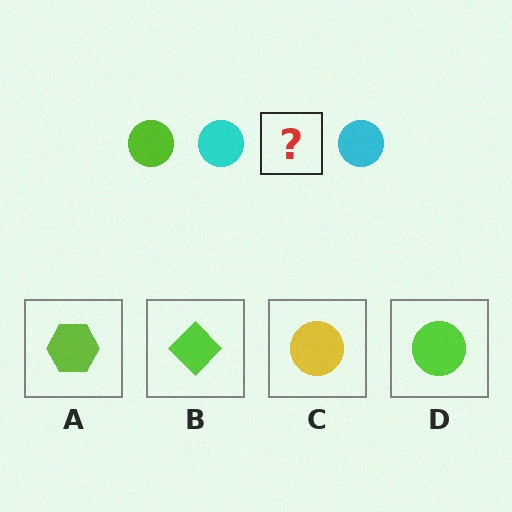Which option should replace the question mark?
Option D.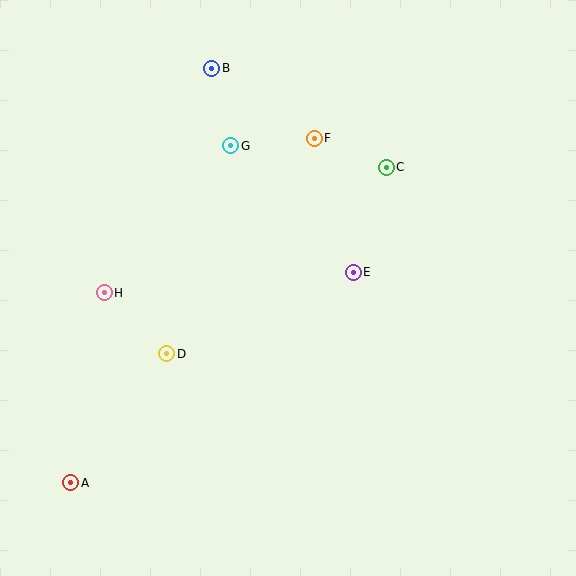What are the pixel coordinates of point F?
Point F is at (314, 138).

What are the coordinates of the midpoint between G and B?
The midpoint between G and B is at (221, 107).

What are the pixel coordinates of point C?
Point C is at (386, 167).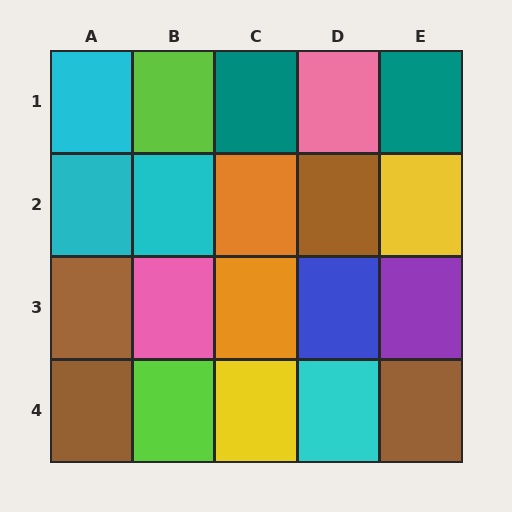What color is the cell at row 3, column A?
Brown.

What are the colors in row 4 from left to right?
Brown, lime, yellow, cyan, brown.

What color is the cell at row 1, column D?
Pink.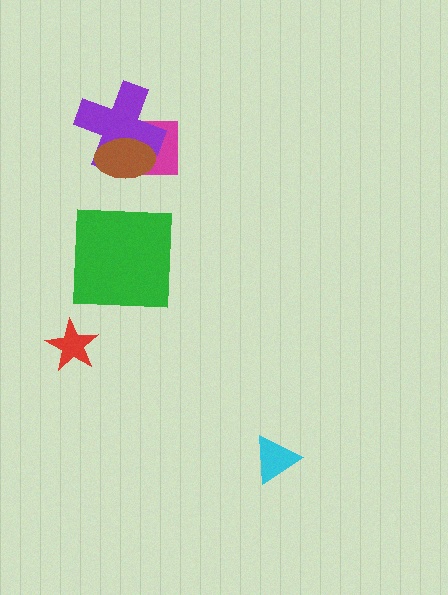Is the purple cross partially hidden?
Yes, it is partially covered by another shape.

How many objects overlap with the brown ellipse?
2 objects overlap with the brown ellipse.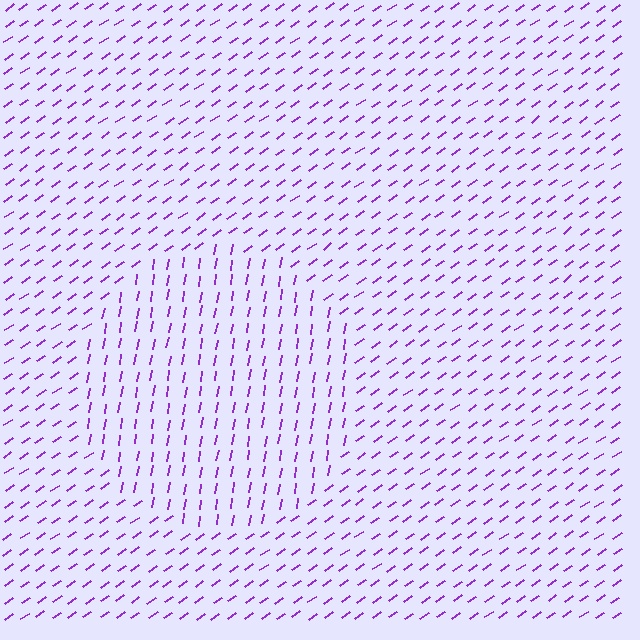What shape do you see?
I see a circle.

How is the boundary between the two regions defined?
The boundary is defined purely by a change in line orientation (approximately 45 degrees difference). All lines are the same color and thickness.